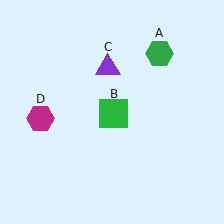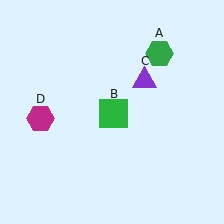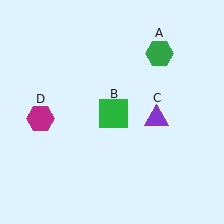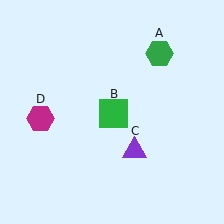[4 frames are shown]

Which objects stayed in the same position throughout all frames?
Green hexagon (object A) and green square (object B) and magenta hexagon (object D) remained stationary.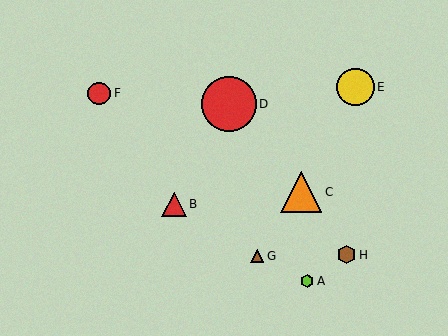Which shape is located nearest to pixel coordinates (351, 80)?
The yellow circle (labeled E) at (355, 87) is nearest to that location.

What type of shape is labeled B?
Shape B is a red triangle.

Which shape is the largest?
The red circle (labeled D) is the largest.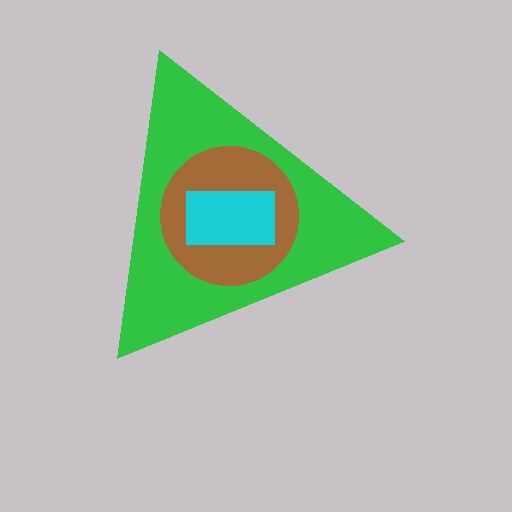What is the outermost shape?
The green triangle.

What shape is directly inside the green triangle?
The brown circle.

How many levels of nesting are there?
3.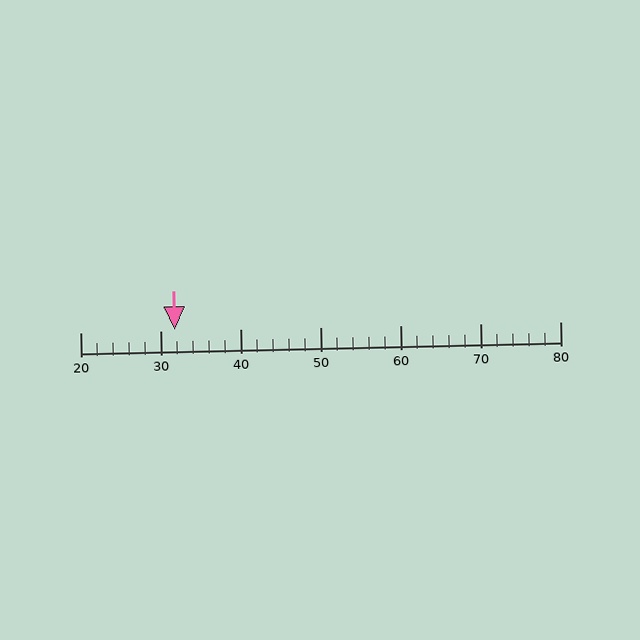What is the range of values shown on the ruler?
The ruler shows values from 20 to 80.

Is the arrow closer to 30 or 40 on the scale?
The arrow is closer to 30.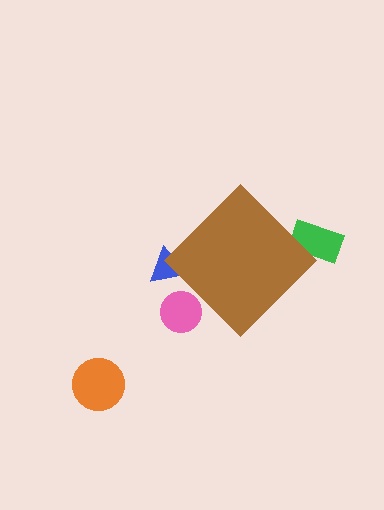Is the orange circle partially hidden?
No, the orange circle is fully visible.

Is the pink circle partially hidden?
Yes, the pink circle is partially hidden behind the brown diamond.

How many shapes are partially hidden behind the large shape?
3 shapes are partially hidden.